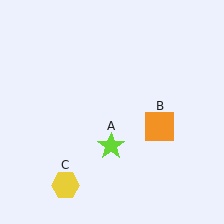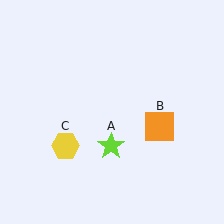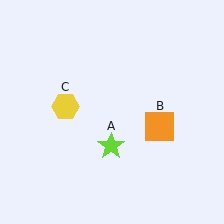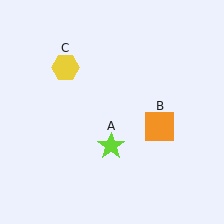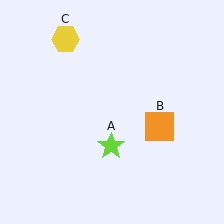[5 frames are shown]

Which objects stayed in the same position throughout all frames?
Lime star (object A) and orange square (object B) remained stationary.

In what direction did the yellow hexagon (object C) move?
The yellow hexagon (object C) moved up.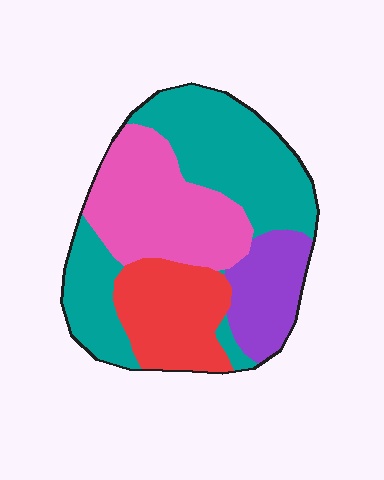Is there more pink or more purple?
Pink.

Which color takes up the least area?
Purple, at roughly 15%.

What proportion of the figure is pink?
Pink covers 27% of the figure.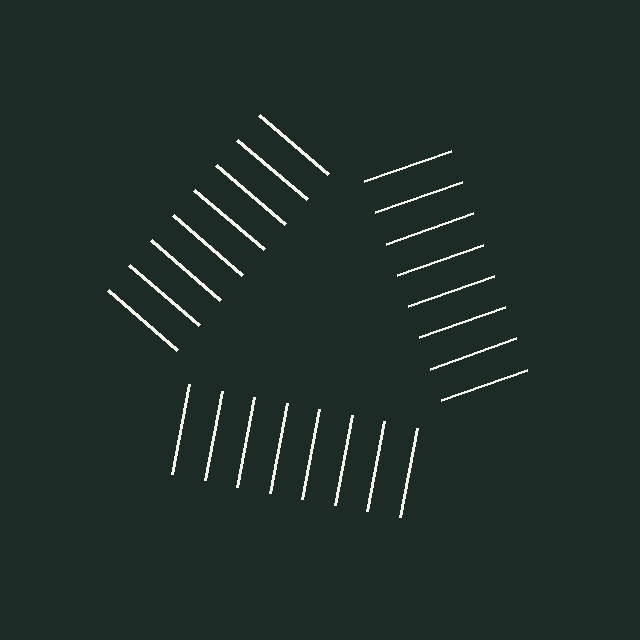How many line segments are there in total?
24 — 8 along each of the 3 edges.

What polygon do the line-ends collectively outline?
An illusory triangle — the line segments terminate on its edges but no continuous stroke is drawn.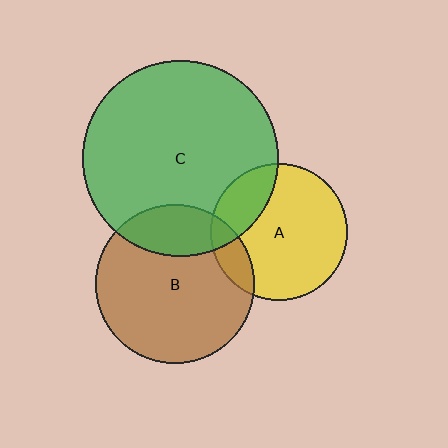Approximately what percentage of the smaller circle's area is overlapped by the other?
Approximately 20%.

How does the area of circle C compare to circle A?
Approximately 2.1 times.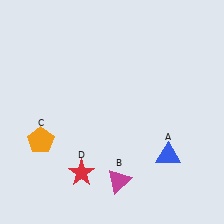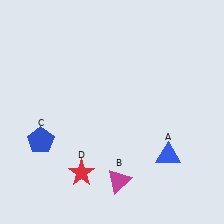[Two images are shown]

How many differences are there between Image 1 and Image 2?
There is 1 difference between the two images.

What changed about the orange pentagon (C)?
In Image 1, C is orange. In Image 2, it changed to blue.